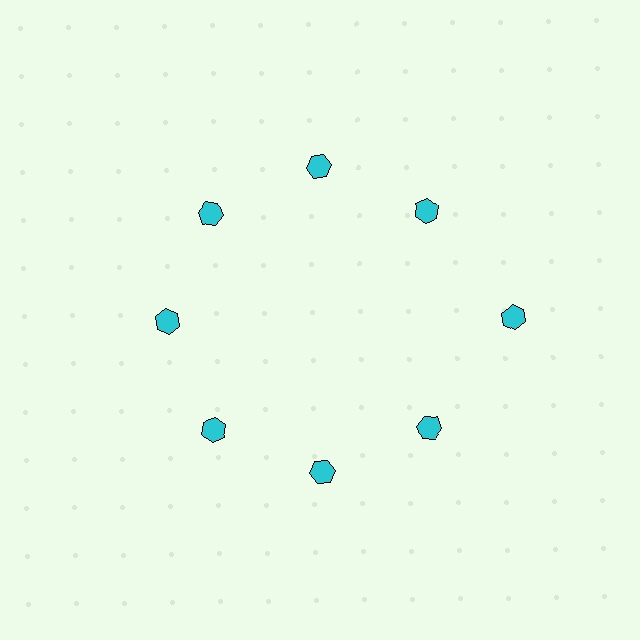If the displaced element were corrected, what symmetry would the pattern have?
It would have 8-fold rotational symmetry — the pattern would map onto itself every 45 degrees.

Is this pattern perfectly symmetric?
No. The 8 cyan hexagons are arranged in a ring, but one element near the 3 o'clock position is pushed outward from the center, breaking the 8-fold rotational symmetry.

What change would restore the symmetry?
The symmetry would be restored by moving it inward, back onto the ring so that all 8 hexagons sit at equal angles and equal distance from the center.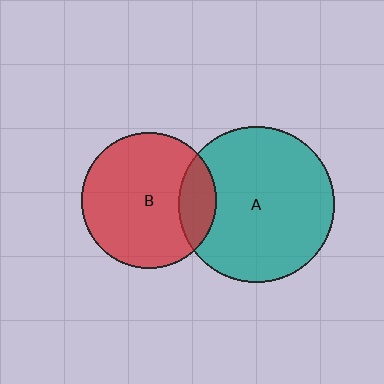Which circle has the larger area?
Circle A (teal).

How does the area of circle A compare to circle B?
Approximately 1.3 times.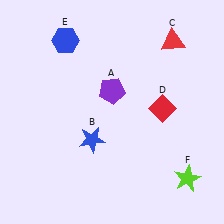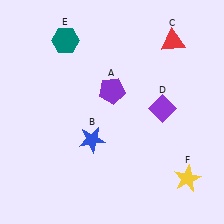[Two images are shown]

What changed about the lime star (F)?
In Image 1, F is lime. In Image 2, it changed to yellow.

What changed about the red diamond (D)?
In Image 1, D is red. In Image 2, it changed to purple.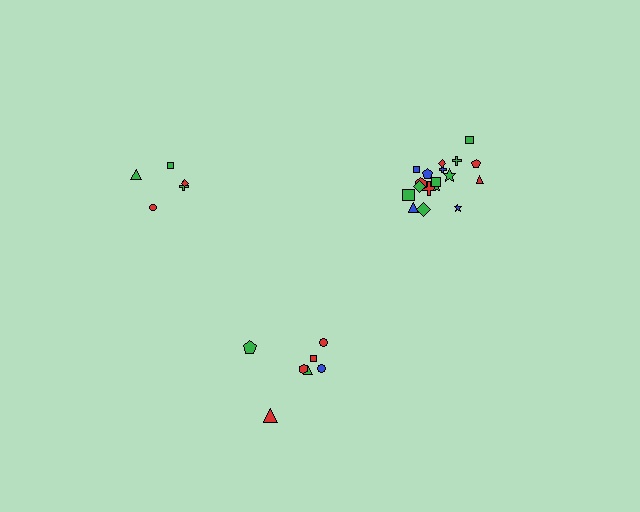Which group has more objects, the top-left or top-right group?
The top-right group.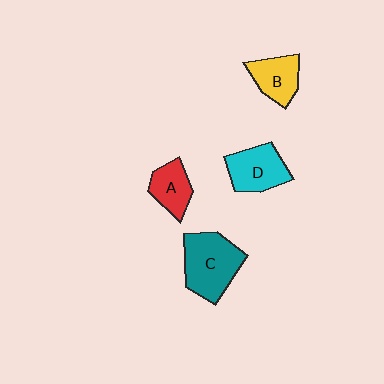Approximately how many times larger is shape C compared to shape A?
Approximately 1.8 times.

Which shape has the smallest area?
Shape A (red).